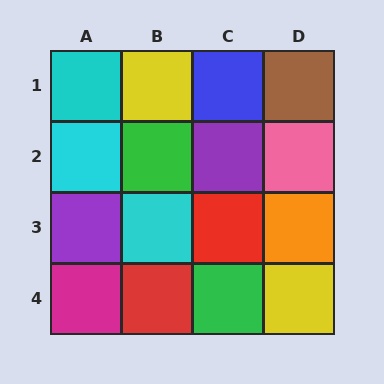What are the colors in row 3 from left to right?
Purple, cyan, red, orange.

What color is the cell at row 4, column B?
Red.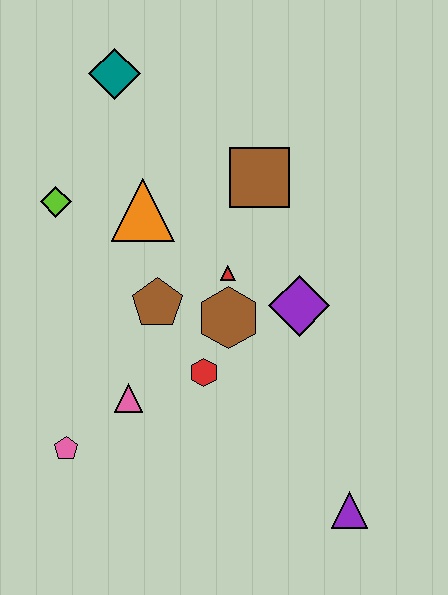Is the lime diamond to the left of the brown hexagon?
Yes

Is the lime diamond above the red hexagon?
Yes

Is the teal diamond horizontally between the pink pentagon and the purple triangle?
Yes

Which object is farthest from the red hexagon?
The teal diamond is farthest from the red hexagon.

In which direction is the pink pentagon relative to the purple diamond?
The pink pentagon is to the left of the purple diamond.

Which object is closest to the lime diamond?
The orange triangle is closest to the lime diamond.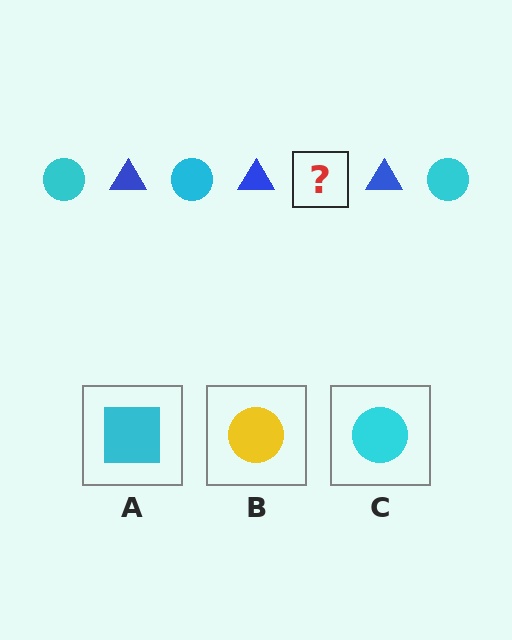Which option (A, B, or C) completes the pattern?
C.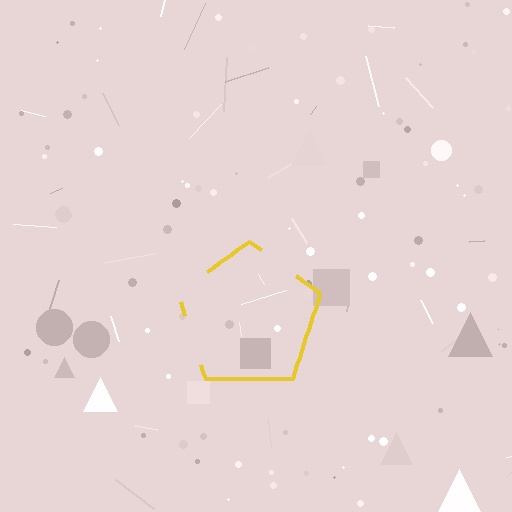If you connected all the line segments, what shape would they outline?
They would outline a pentagon.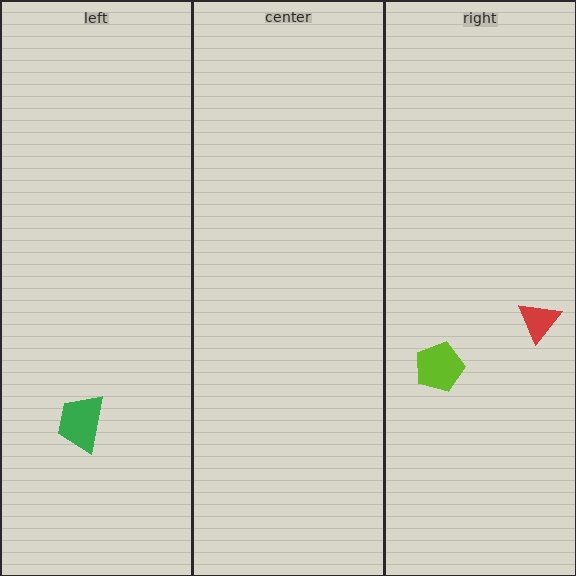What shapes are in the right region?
The lime pentagon, the red triangle.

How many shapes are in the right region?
2.